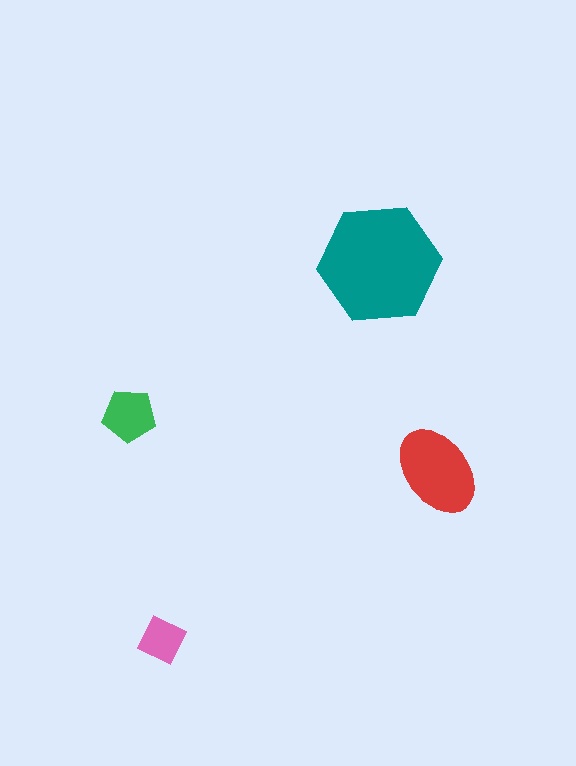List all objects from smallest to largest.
The pink square, the green pentagon, the red ellipse, the teal hexagon.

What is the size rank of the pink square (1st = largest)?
4th.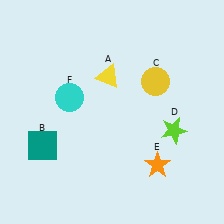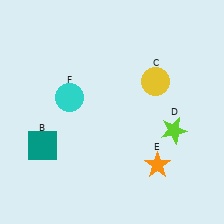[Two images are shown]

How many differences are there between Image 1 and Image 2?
There is 1 difference between the two images.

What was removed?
The yellow triangle (A) was removed in Image 2.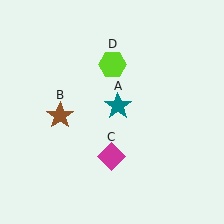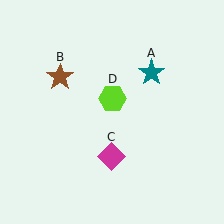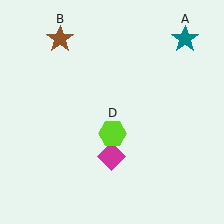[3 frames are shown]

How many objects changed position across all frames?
3 objects changed position: teal star (object A), brown star (object B), lime hexagon (object D).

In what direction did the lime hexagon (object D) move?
The lime hexagon (object D) moved down.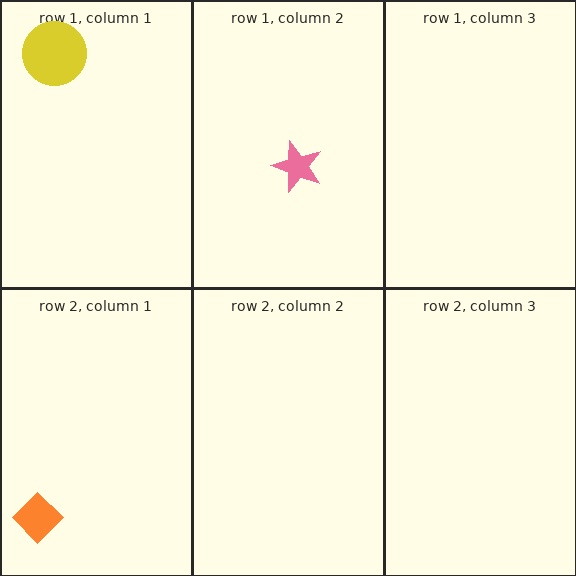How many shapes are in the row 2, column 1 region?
1.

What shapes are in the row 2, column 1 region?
The orange diamond.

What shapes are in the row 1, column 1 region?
The yellow circle.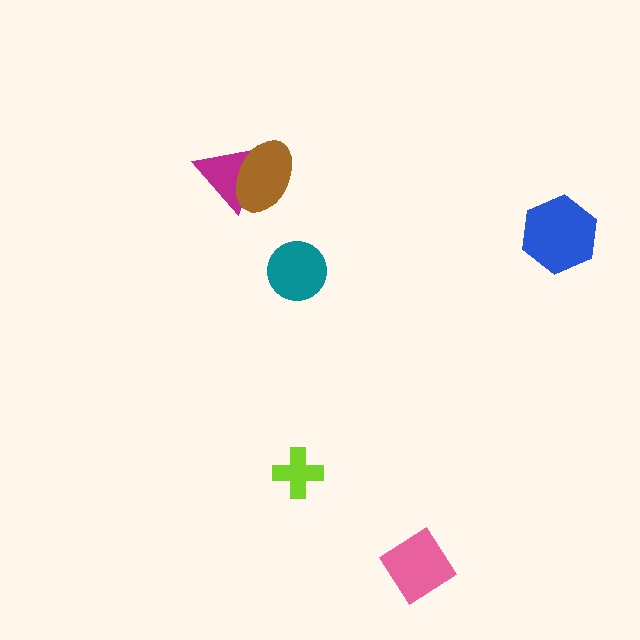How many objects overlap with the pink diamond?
0 objects overlap with the pink diamond.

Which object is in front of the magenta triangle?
The brown ellipse is in front of the magenta triangle.